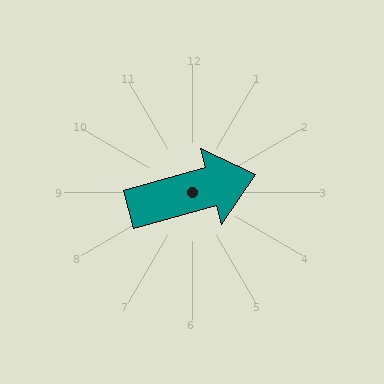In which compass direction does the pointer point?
East.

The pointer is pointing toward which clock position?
Roughly 2 o'clock.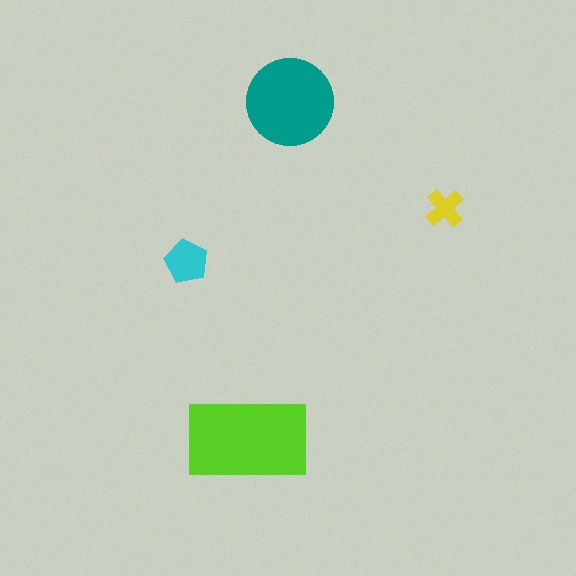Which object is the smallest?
The yellow cross.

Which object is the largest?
The lime rectangle.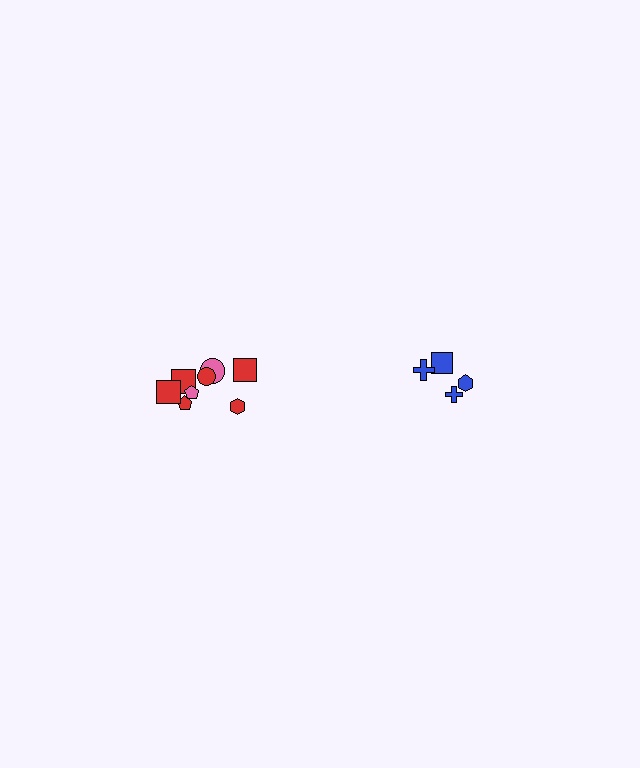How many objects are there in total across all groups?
There are 12 objects.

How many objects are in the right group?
There are 4 objects.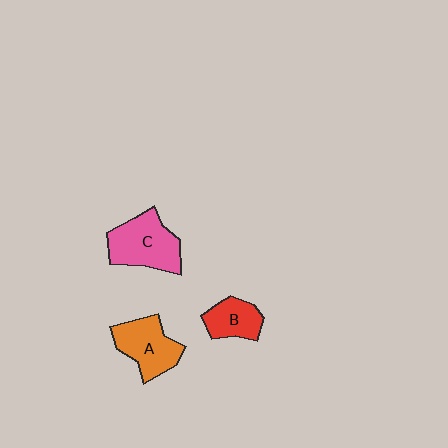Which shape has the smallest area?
Shape B (red).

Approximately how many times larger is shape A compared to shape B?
Approximately 1.4 times.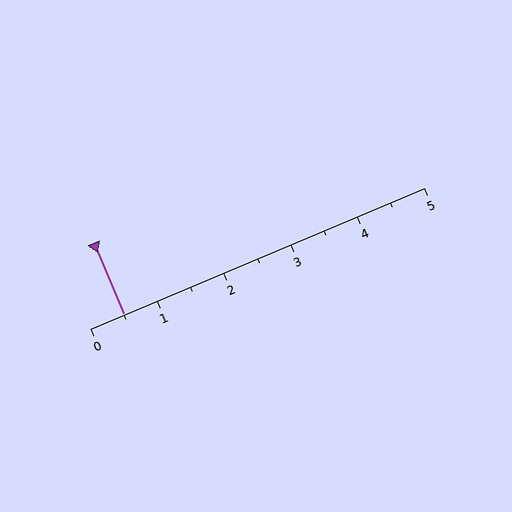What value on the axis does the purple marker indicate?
The marker indicates approximately 0.5.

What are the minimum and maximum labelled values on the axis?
The axis runs from 0 to 5.